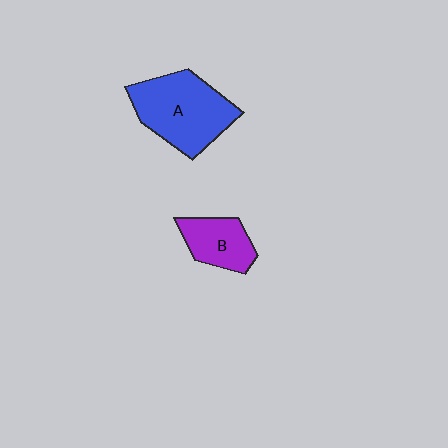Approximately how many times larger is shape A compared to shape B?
Approximately 1.9 times.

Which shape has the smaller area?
Shape B (purple).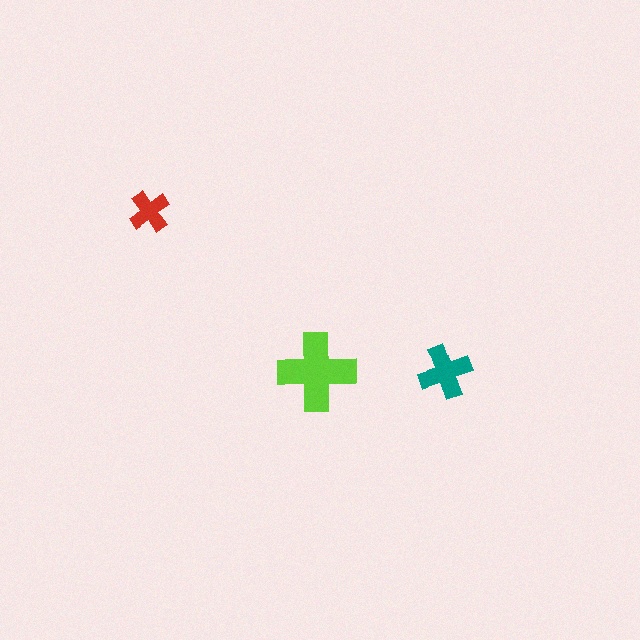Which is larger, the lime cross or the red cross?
The lime one.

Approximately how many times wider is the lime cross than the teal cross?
About 1.5 times wider.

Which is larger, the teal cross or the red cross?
The teal one.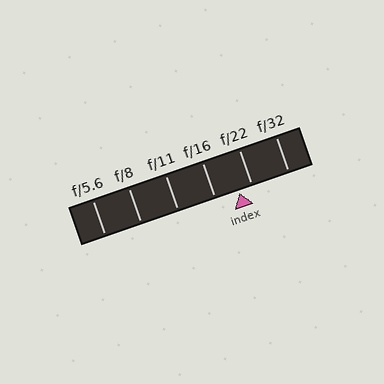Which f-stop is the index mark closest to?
The index mark is closest to f/22.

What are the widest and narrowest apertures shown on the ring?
The widest aperture shown is f/5.6 and the narrowest is f/32.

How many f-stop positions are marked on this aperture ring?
There are 6 f-stop positions marked.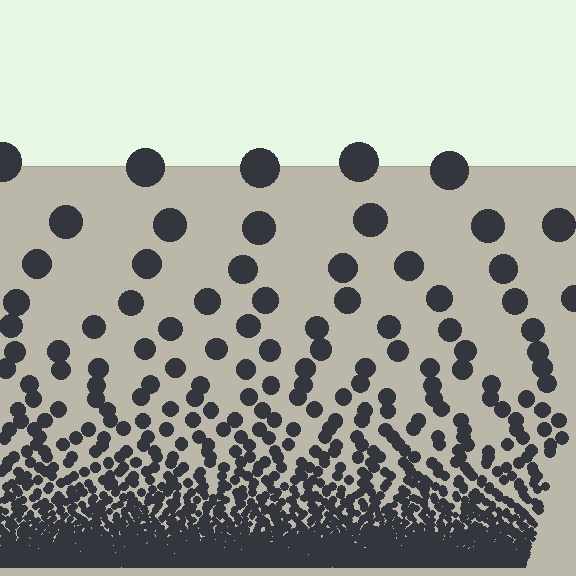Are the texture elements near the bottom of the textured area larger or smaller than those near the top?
Smaller. The gradient is inverted — elements near the bottom are smaller and denser.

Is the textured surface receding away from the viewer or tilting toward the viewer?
The surface appears to tilt toward the viewer. Texture elements get larger and sparser toward the top.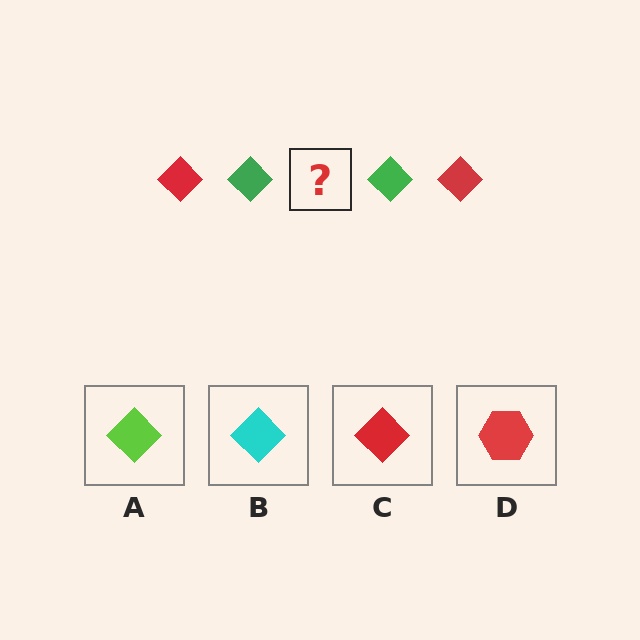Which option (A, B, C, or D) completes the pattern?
C.